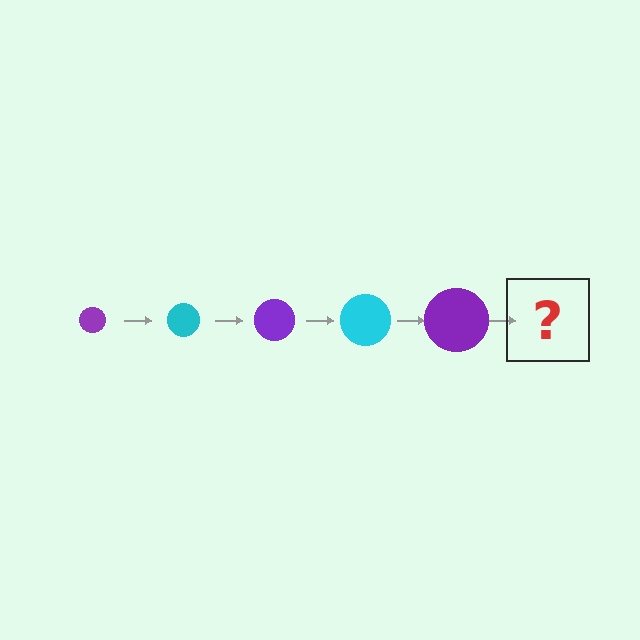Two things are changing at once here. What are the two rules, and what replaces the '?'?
The two rules are that the circle grows larger each step and the color cycles through purple and cyan. The '?' should be a cyan circle, larger than the previous one.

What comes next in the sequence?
The next element should be a cyan circle, larger than the previous one.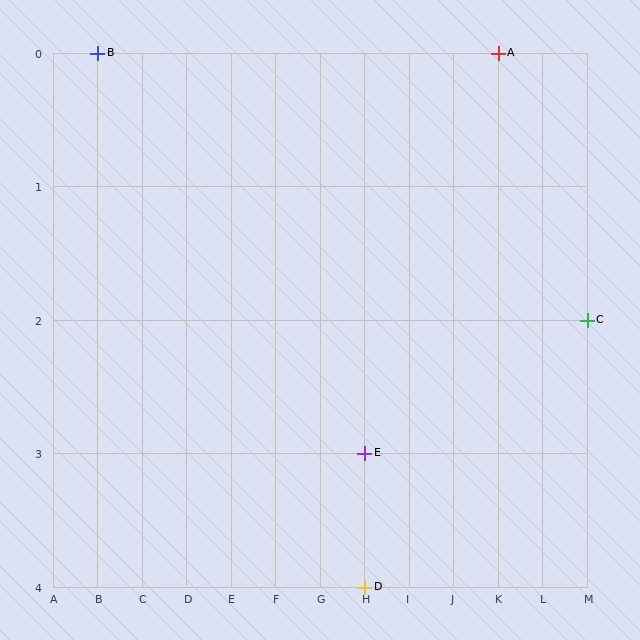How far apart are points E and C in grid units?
Points E and C are 5 columns and 1 row apart (about 5.1 grid units diagonally).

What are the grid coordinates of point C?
Point C is at grid coordinates (M, 2).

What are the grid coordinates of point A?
Point A is at grid coordinates (K, 0).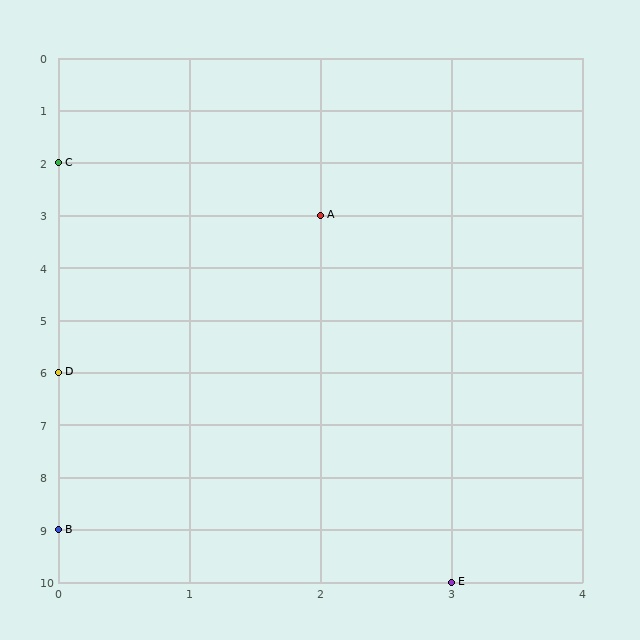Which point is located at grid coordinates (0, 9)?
Point B is at (0, 9).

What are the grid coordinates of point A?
Point A is at grid coordinates (2, 3).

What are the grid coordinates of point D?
Point D is at grid coordinates (0, 6).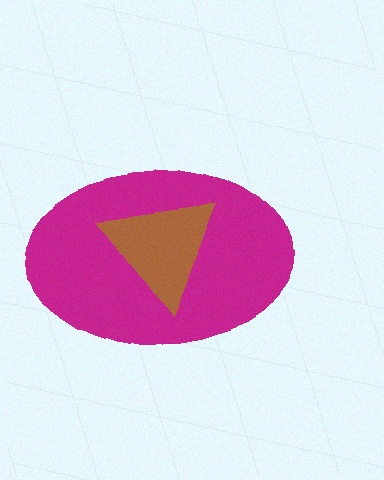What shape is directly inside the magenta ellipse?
The brown triangle.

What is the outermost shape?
The magenta ellipse.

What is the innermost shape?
The brown triangle.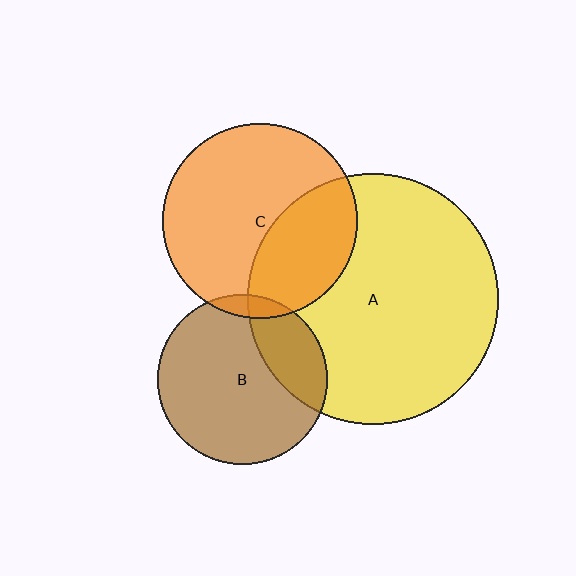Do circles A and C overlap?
Yes.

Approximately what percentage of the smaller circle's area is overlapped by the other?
Approximately 35%.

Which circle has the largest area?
Circle A (yellow).